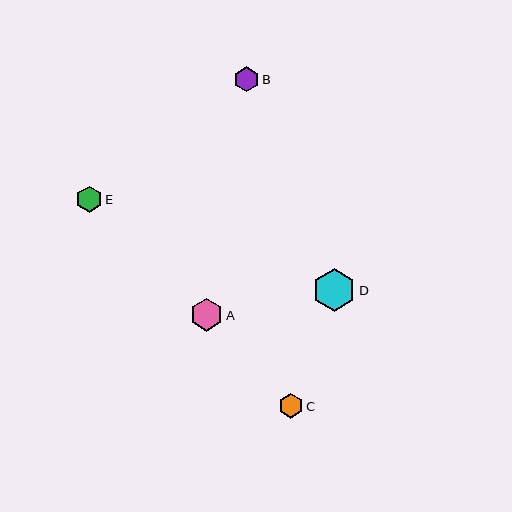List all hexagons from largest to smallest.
From largest to smallest: D, A, E, C, B.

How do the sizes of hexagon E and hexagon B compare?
Hexagon E and hexagon B are approximately the same size.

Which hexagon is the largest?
Hexagon D is the largest with a size of approximately 43 pixels.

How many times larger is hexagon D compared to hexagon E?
Hexagon D is approximately 1.7 times the size of hexagon E.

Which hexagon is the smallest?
Hexagon B is the smallest with a size of approximately 25 pixels.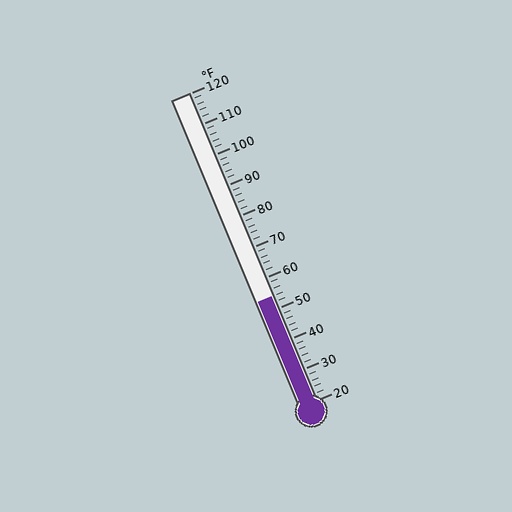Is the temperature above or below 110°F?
The temperature is below 110°F.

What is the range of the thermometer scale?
The thermometer scale ranges from 20°F to 120°F.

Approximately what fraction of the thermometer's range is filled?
The thermometer is filled to approximately 35% of its range.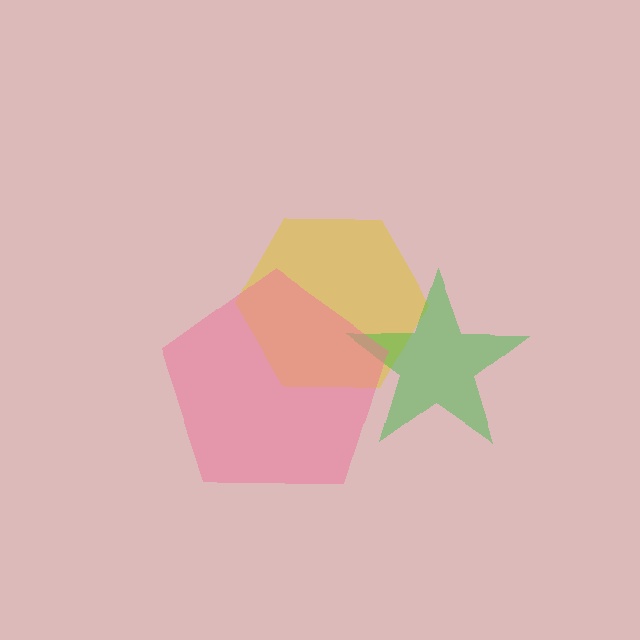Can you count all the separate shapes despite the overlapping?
Yes, there are 3 separate shapes.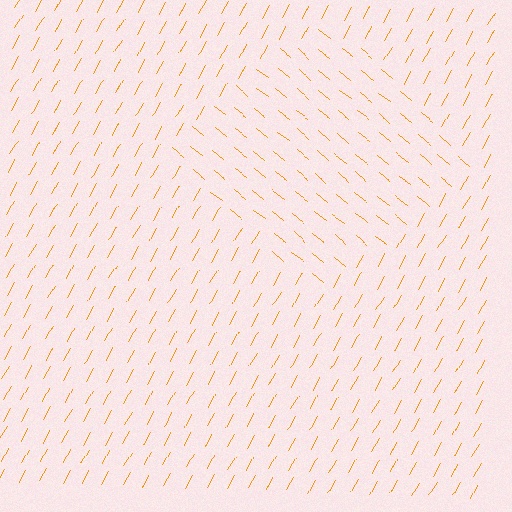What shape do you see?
I see a diamond.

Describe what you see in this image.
The image is filled with small orange line segments. A diamond region in the image has lines oriented differently from the surrounding lines, creating a visible texture boundary.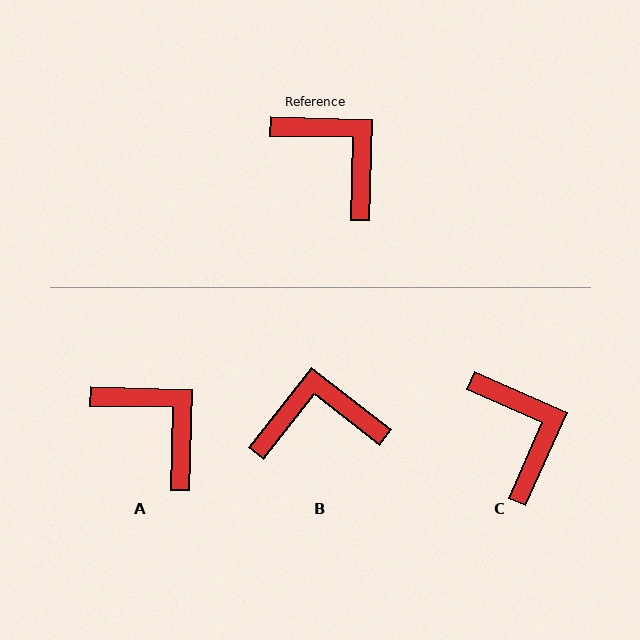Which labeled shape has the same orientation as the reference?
A.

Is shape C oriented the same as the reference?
No, it is off by about 23 degrees.